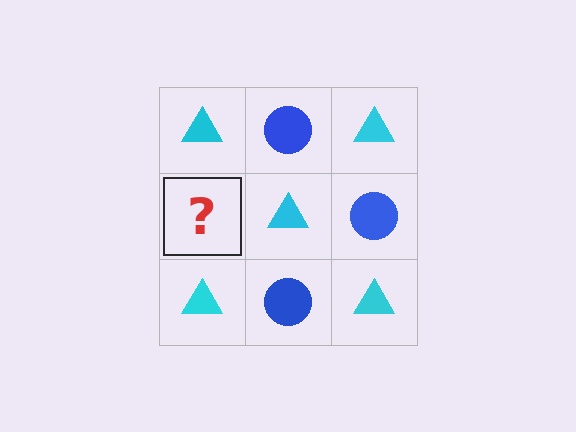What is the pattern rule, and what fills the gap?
The rule is that it alternates cyan triangle and blue circle in a checkerboard pattern. The gap should be filled with a blue circle.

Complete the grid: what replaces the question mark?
The question mark should be replaced with a blue circle.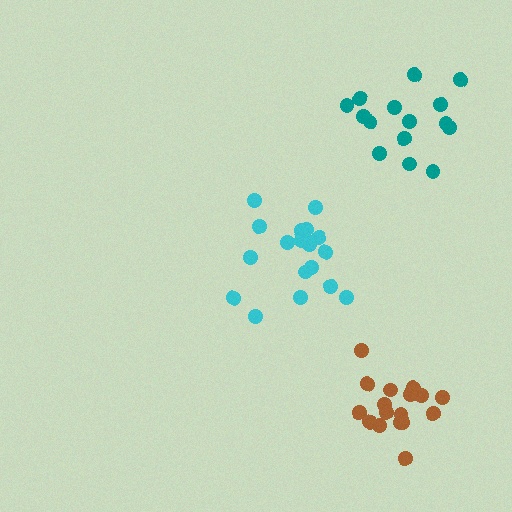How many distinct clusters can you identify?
There are 3 distinct clusters.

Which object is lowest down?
The brown cluster is bottommost.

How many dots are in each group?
Group 1: 19 dots, Group 2: 15 dots, Group 3: 18 dots (52 total).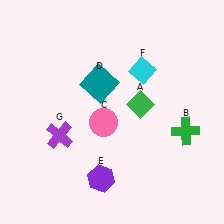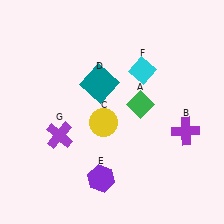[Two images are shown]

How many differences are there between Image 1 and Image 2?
There are 2 differences between the two images.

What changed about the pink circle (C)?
In Image 1, C is pink. In Image 2, it changed to yellow.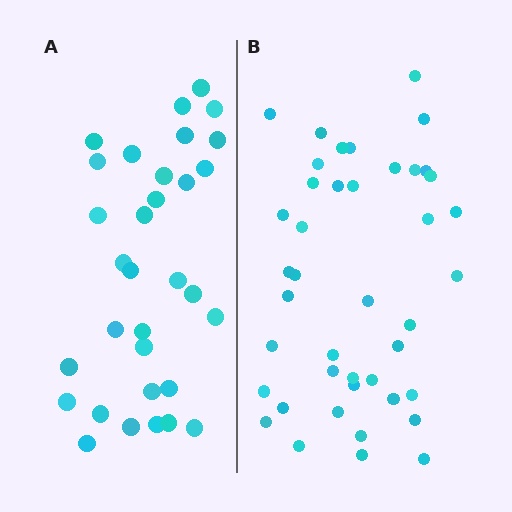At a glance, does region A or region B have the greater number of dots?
Region B (the right region) has more dots.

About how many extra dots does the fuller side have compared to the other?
Region B has roughly 10 or so more dots than region A.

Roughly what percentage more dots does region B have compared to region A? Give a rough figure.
About 30% more.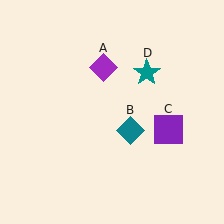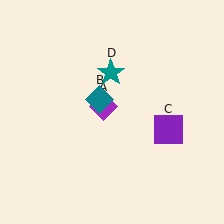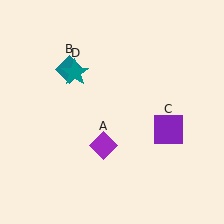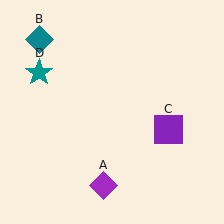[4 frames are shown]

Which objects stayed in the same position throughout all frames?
Purple square (object C) remained stationary.